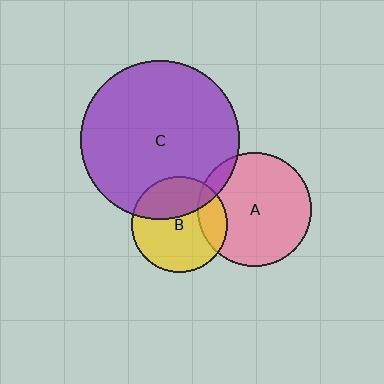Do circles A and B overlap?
Yes.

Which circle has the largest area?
Circle C (purple).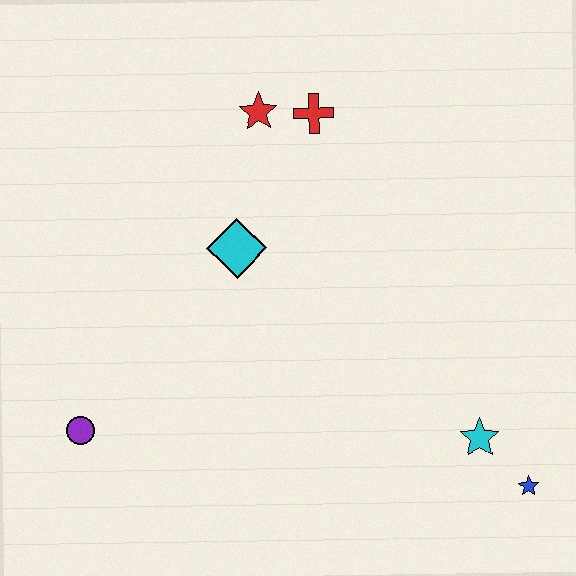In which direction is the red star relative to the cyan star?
The red star is above the cyan star.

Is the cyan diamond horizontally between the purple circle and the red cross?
Yes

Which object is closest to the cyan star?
The blue star is closest to the cyan star.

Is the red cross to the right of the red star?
Yes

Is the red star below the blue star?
No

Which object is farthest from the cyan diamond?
The blue star is farthest from the cyan diamond.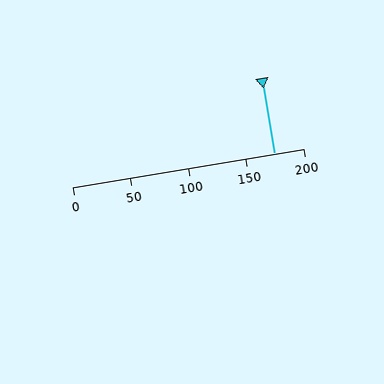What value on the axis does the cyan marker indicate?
The marker indicates approximately 175.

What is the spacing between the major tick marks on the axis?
The major ticks are spaced 50 apart.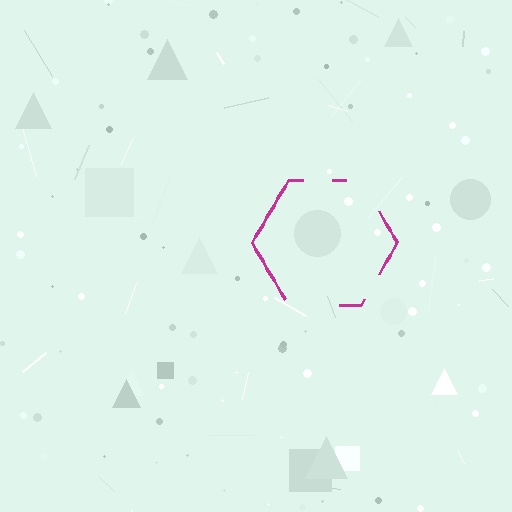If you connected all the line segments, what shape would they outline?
They would outline a hexagon.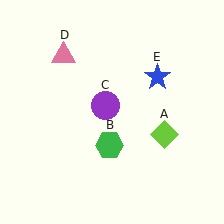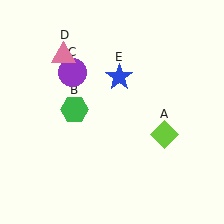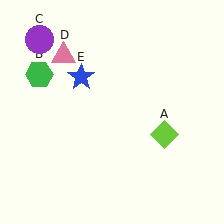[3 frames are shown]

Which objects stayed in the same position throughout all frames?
Lime diamond (object A) and pink triangle (object D) remained stationary.